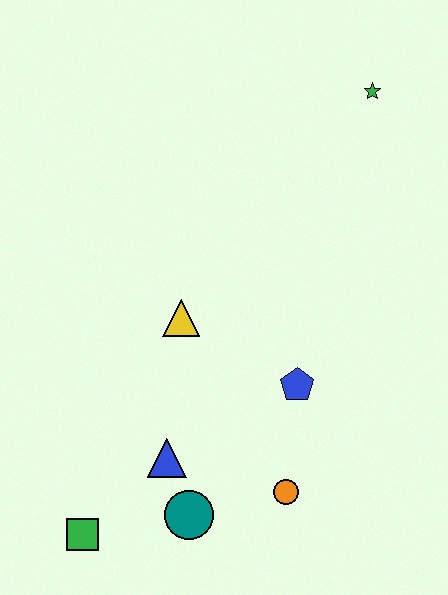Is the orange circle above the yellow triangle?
No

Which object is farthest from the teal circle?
The green star is farthest from the teal circle.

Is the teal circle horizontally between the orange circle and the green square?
Yes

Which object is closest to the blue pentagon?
The orange circle is closest to the blue pentagon.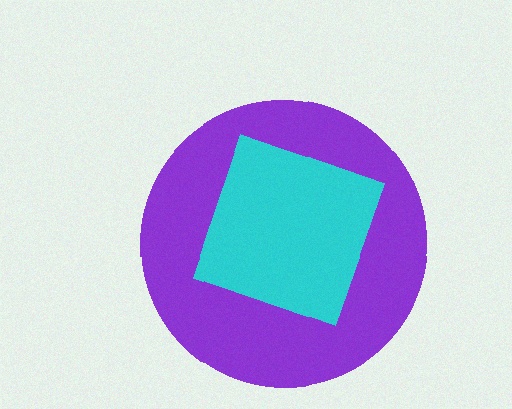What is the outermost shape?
The purple circle.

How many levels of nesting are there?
2.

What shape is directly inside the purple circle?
The cyan square.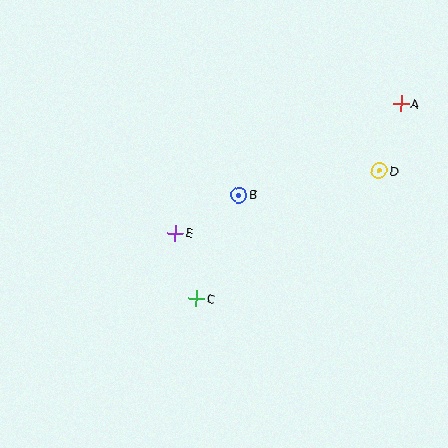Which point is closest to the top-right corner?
Point A is closest to the top-right corner.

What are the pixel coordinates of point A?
Point A is at (401, 103).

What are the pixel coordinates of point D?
Point D is at (379, 171).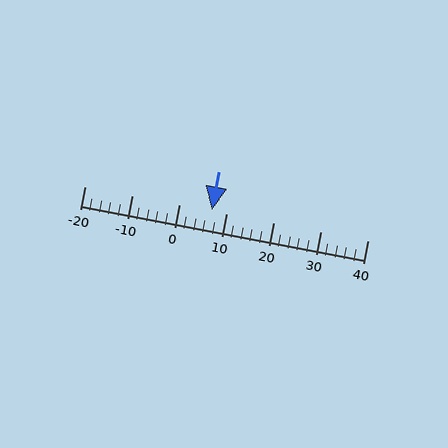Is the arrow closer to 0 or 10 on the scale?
The arrow is closer to 10.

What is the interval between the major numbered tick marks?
The major tick marks are spaced 10 units apart.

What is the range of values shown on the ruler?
The ruler shows values from -20 to 40.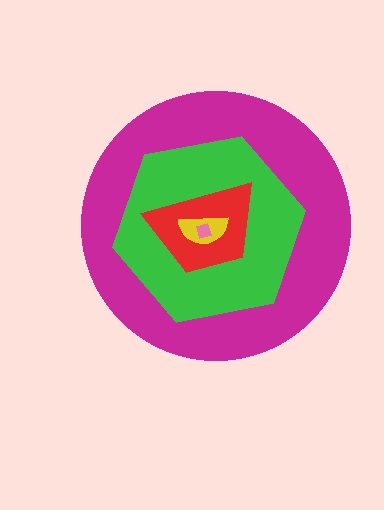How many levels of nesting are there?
5.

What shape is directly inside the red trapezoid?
The yellow semicircle.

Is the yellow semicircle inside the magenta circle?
Yes.